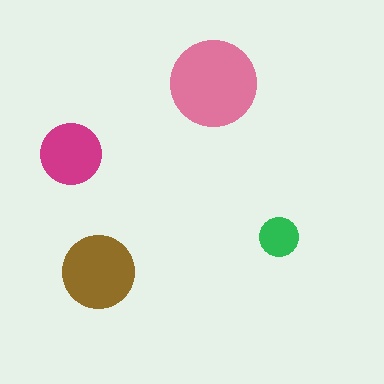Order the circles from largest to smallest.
the pink one, the brown one, the magenta one, the green one.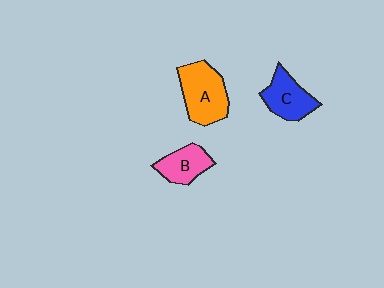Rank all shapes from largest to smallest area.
From largest to smallest: A (orange), C (blue), B (pink).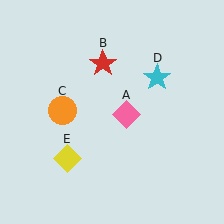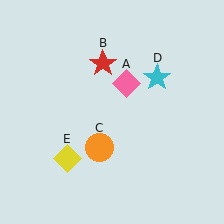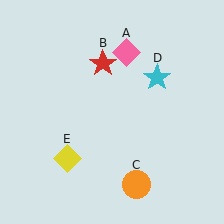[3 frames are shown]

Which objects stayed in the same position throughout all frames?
Red star (object B) and cyan star (object D) and yellow diamond (object E) remained stationary.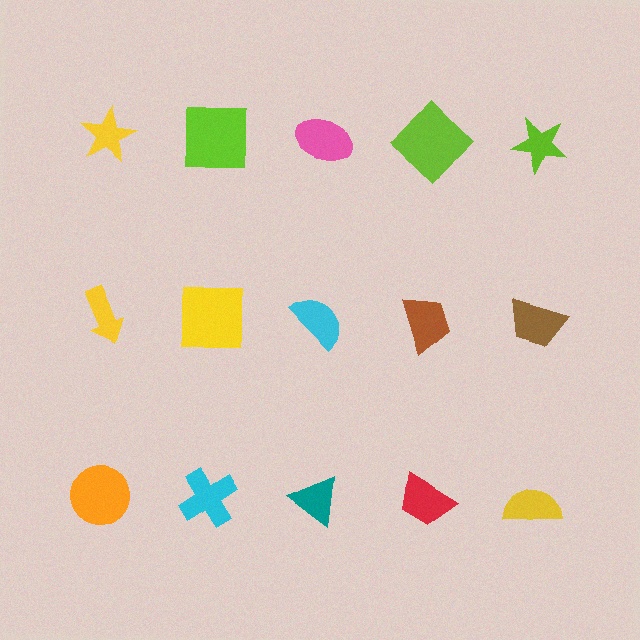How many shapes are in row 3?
5 shapes.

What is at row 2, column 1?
A yellow arrow.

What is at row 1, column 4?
A lime diamond.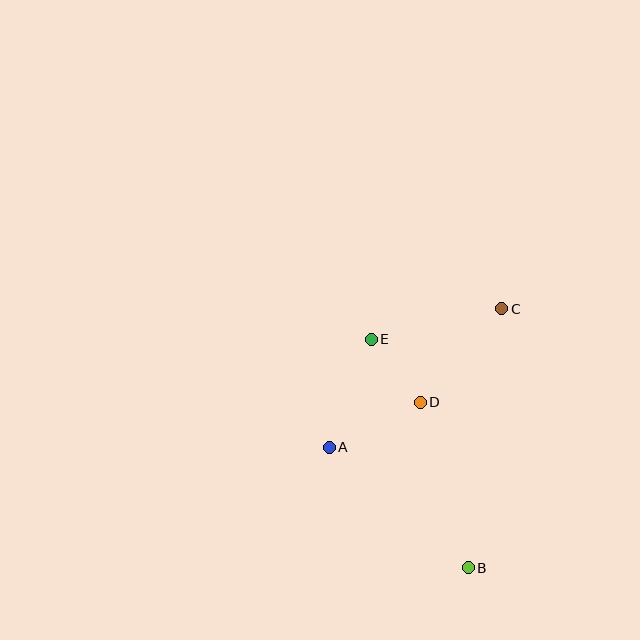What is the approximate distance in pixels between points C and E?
The distance between C and E is approximately 134 pixels.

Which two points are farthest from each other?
Points B and C are farthest from each other.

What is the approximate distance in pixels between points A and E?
The distance between A and E is approximately 116 pixels.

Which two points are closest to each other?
Points D and E are closest to each other.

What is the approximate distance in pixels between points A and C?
The distance between A and C is approximately 222 pixels.